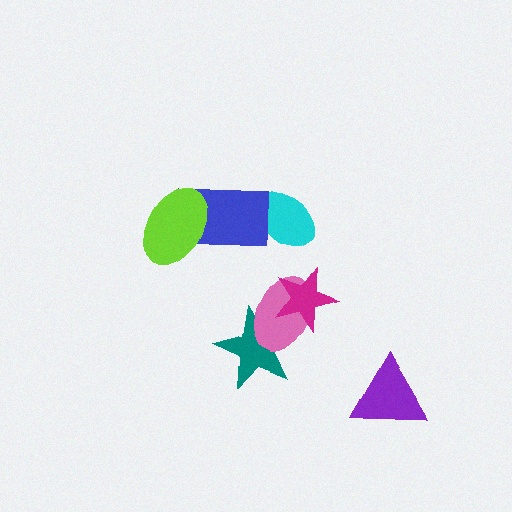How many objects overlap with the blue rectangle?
2 objects overlap with the blue rectangle.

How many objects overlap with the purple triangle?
0 objects overlap with the purple triangle.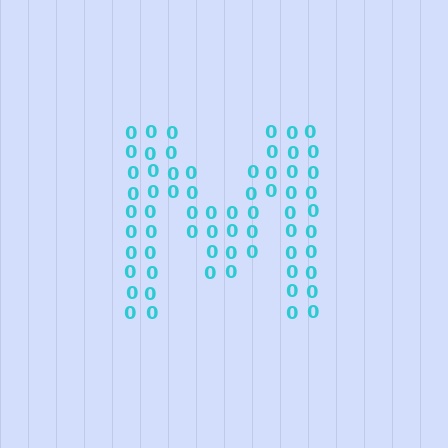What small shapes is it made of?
It is made of small digit 0's.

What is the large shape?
The large shape is the letter M.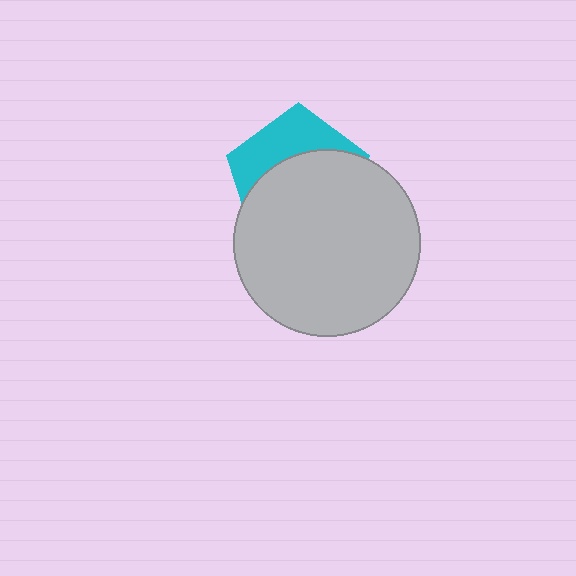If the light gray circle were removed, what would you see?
You would see the complete cyan pentagon.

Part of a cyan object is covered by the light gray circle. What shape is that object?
It is a pentagon.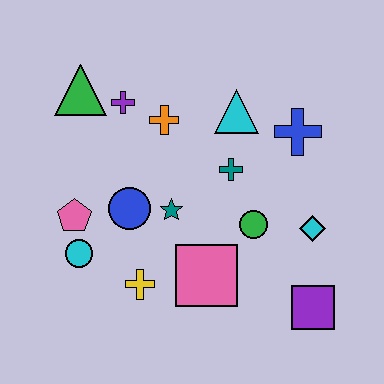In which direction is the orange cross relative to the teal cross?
The orange cross is to the left of the teal cross.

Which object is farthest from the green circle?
The green triangle is farthest from the green circle.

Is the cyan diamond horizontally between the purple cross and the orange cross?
No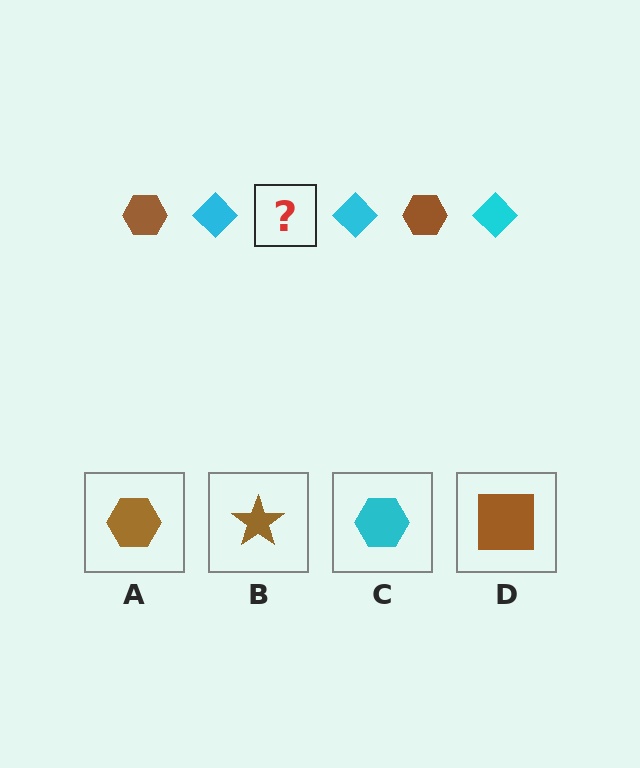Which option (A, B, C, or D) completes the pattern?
A.